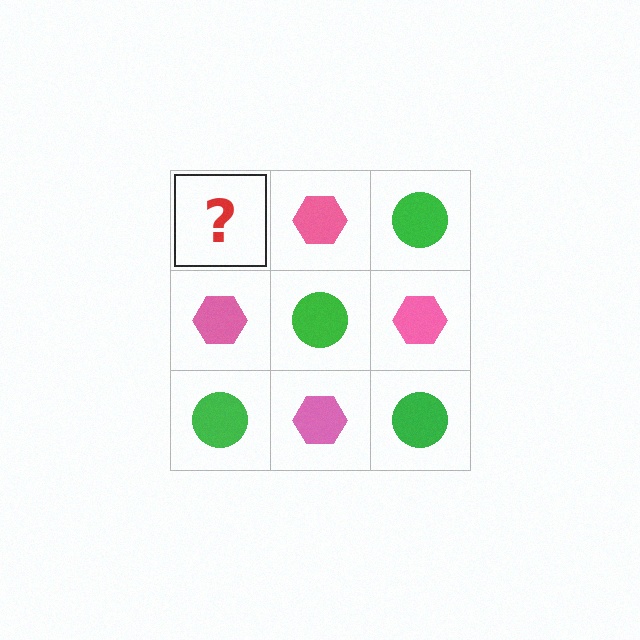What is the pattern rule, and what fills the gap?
The rule is that it alternates green circle and pink hexagon in a checkerboard pattern. The gap should be filled with a green circle.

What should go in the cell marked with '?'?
The missing cell should contain a green circle.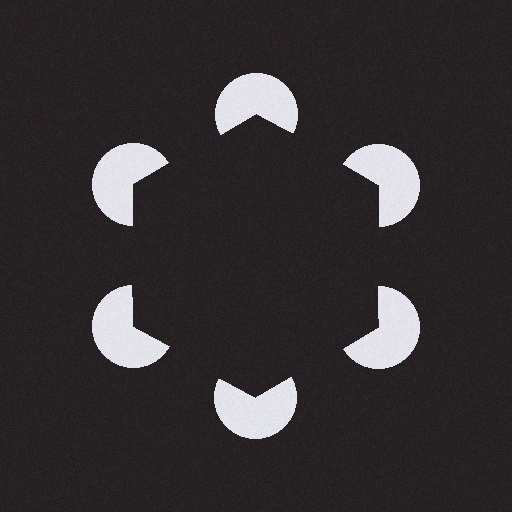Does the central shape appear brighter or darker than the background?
It typically appears slightly darker than the background, even though no actual brightness change is drawn.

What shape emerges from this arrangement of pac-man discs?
An illusory hexagon — its edges are inferred from the aligned wedge cuts in the pac-man discs, not physically drawn.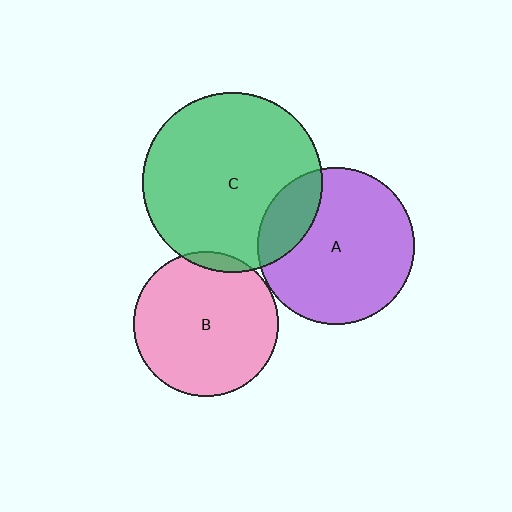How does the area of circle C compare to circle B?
Approximately 1.5 times.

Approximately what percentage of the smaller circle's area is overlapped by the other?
Approximately 20%.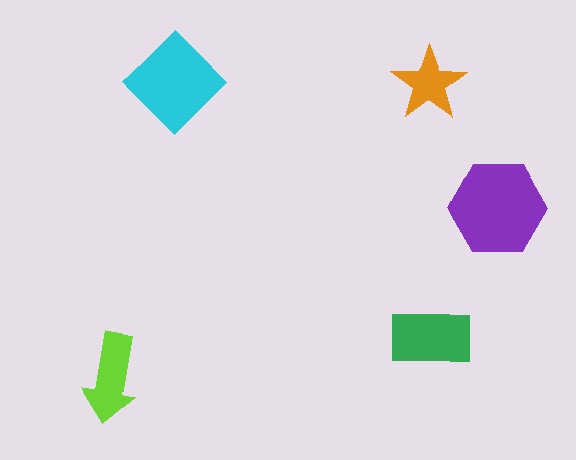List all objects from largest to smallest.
The purple hexagon, the cyan diamond, the green rectangle, the lime arrow, the orange star.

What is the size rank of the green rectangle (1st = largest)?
3rd.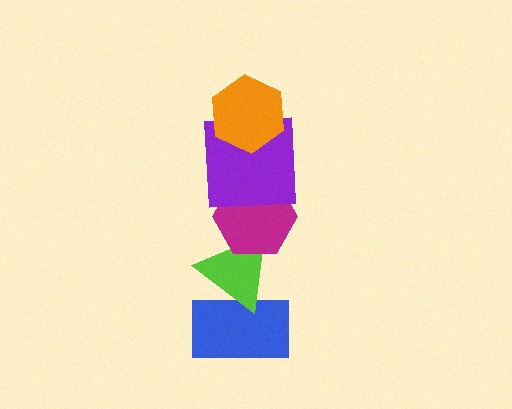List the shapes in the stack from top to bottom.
From top to bottom: the orange hexagon, the purple square, the magenta hexagon, the lime triangle, the blue rectangle.